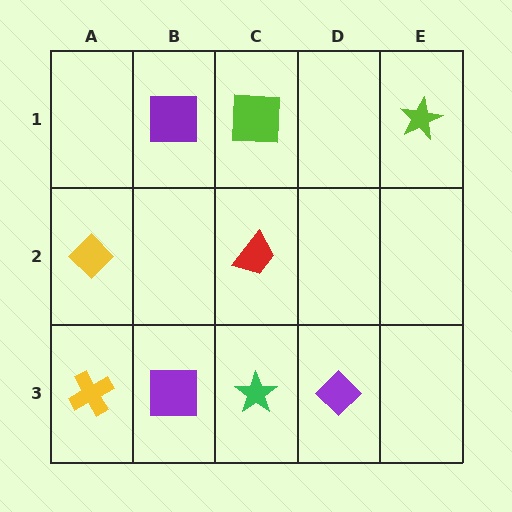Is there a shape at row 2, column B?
No, that cell is empty.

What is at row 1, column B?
A purple square.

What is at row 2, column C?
A red trapezoid.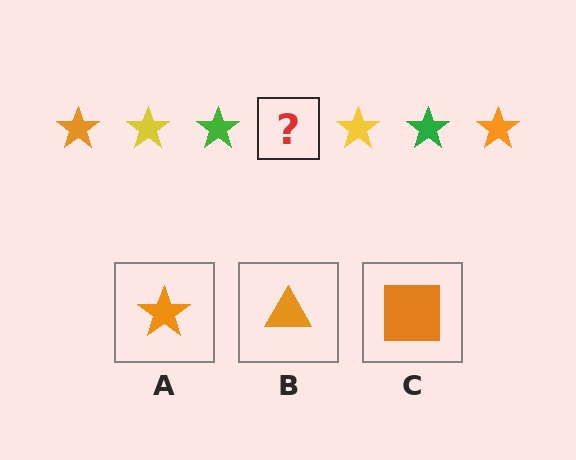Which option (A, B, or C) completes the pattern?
A.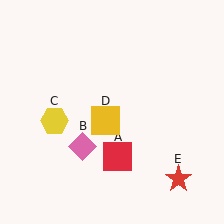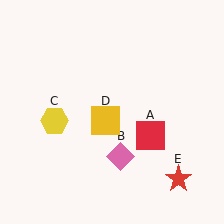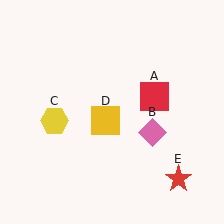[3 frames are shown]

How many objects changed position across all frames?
2 objects changed position: red square (object A), pink diamond (object B).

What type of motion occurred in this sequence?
The red square (object A), pink diamond (object B) rotated counterclockwise around the center of the scene.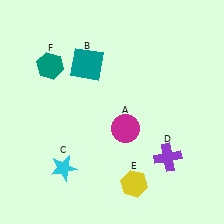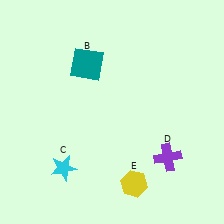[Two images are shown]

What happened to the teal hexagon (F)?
The teal hexagon (F) was removed in Image 2. It was in the top-left area of Image 1.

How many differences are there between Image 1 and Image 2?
There are 2 differences between the two images.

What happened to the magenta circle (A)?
The magenta circle (A) was removed in Image 2. It was in the bottom-right area of Image 1.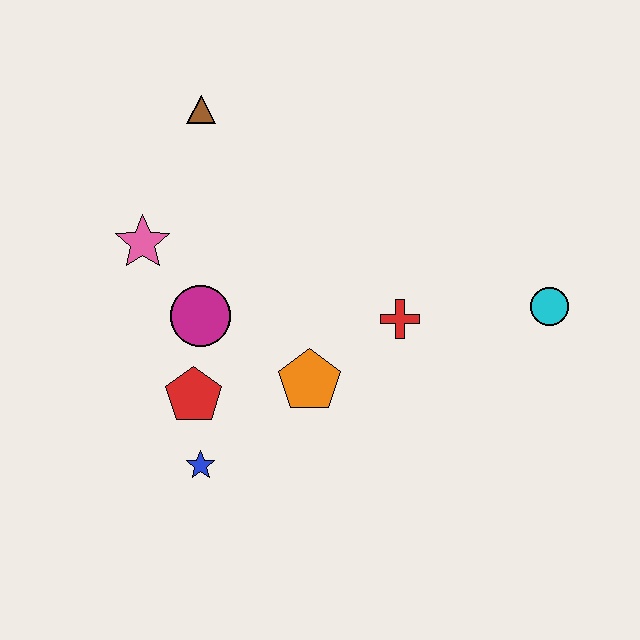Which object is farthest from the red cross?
The brown triangle is farthest from the red cross.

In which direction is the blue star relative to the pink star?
The blue star is below the pink star.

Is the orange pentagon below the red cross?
Yes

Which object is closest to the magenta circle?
The red pentagon is closest to the magenta circle.